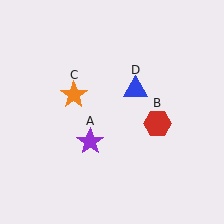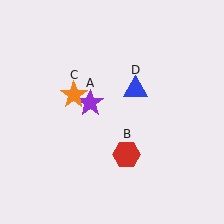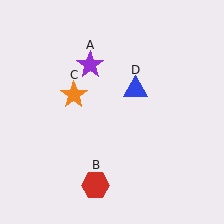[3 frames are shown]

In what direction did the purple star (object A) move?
The purple star (object A) moved up.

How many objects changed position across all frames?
2 objects changed position: purple star (object A), red hexagon (object B).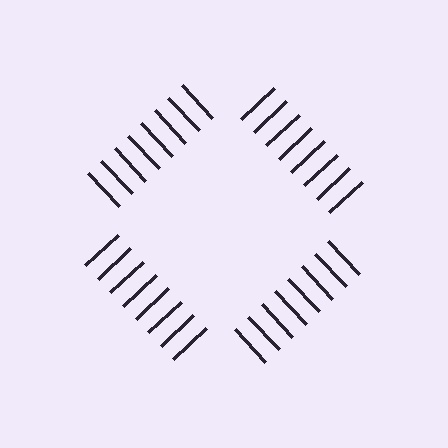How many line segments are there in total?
32 — 8 along each of the 4 edges.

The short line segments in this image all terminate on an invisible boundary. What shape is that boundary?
An illusory square — the line segments terminate on its edges but no continuous stroke is drawn.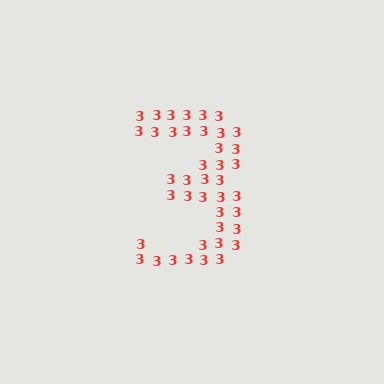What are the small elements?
The small elements are digit 3's.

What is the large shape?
The large shape is the digit 3.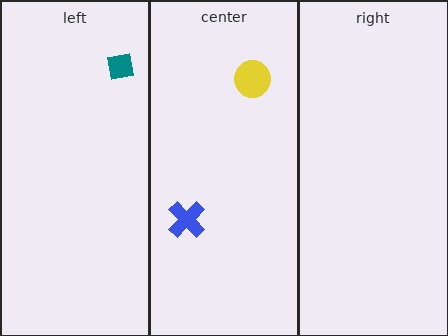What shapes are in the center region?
The yellow circle, the blue cross.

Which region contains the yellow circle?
The center region.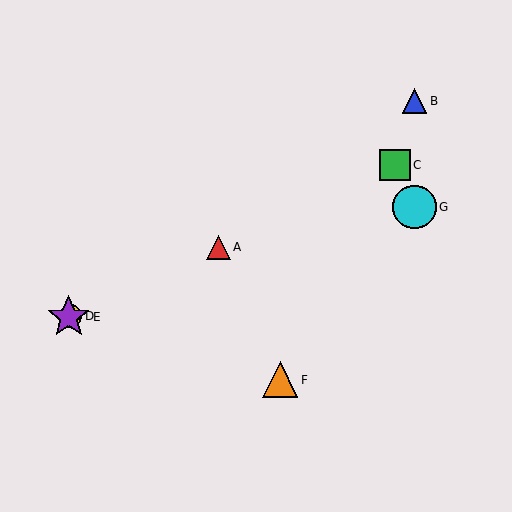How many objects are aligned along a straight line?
4 objects (A, C, D, E) are aligned along a straight line.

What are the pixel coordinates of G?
Object G is at (414, 207).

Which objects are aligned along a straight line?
Objects A, C, D, E are aligned along a straight line.